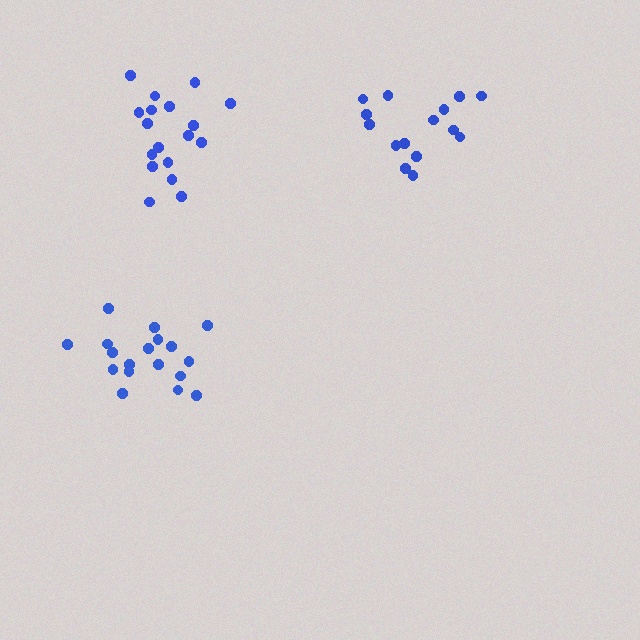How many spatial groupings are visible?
There are 3 spatial groupings.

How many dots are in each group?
Group 1: 15 dots, Group 2: 18 dots, Group 3: 18 dots (51 total).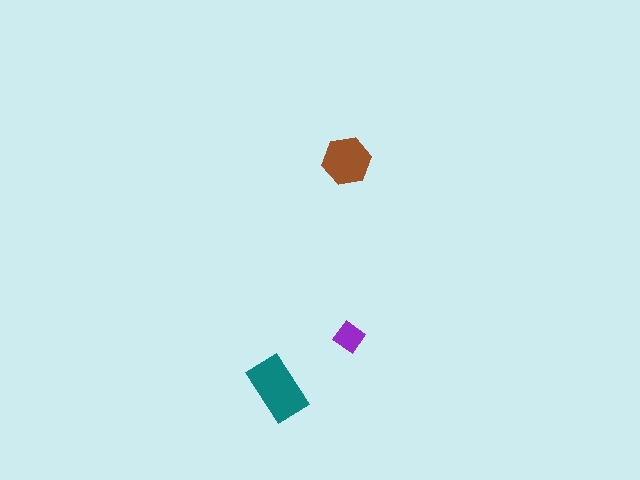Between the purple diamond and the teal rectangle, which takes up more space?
The teal rectangle.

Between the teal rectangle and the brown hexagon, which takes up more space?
The teal rectangle.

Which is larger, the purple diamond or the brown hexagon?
The brown hexagon.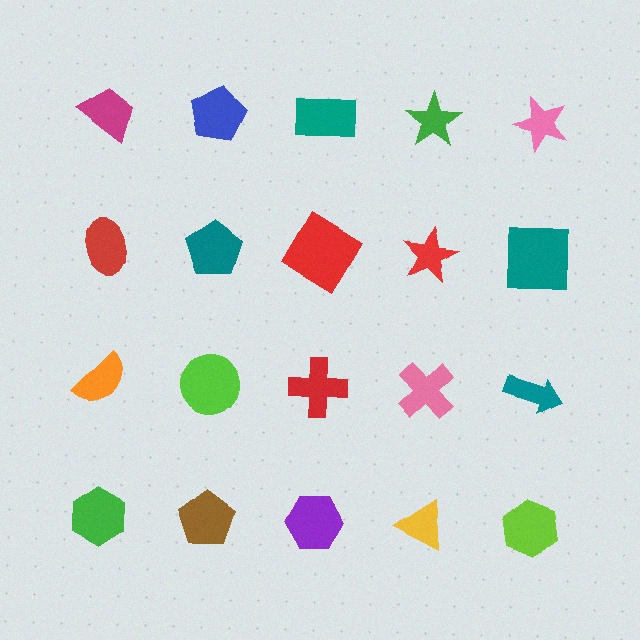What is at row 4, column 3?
A purple hexagon.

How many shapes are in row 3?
5 shapes.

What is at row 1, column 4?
A green star.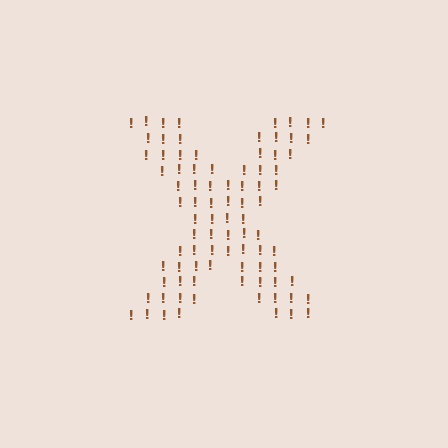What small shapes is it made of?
It is made of small exclamation marks.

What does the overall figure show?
The overall figure shows the letter X.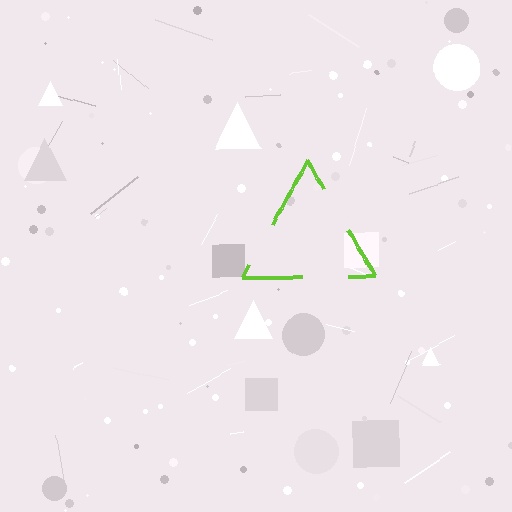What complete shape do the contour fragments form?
The contour fragments form a triangle.